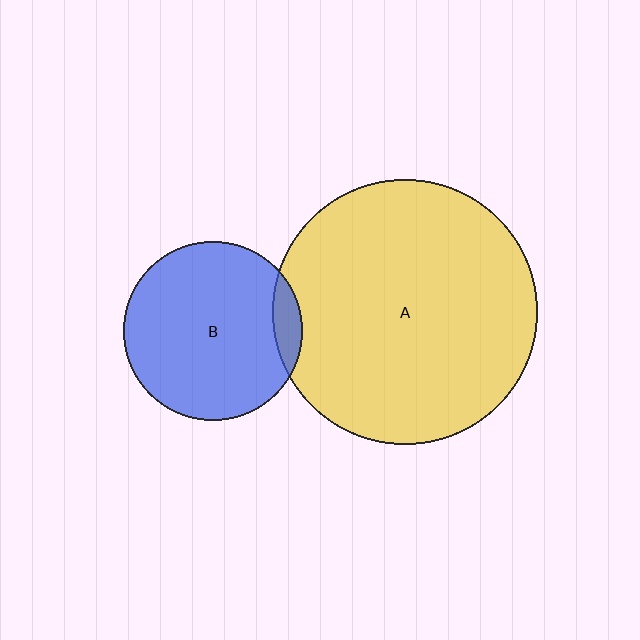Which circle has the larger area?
Circle A (yellow).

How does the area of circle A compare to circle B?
Approximately 2.2 times.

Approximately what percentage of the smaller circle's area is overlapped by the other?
Approximately 10%.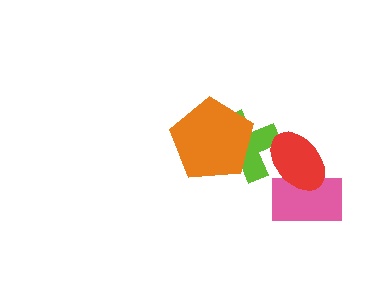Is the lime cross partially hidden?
Yes, it is partially covered by another shape.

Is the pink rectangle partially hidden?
Yes, it is partially covered by another shape.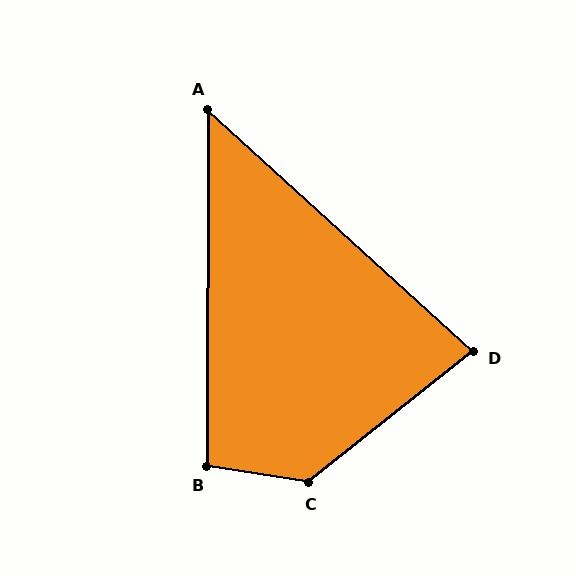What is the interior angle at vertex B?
Approximately 99 degrees (obtuse).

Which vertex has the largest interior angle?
C, at approximately 132 degrees.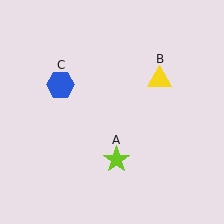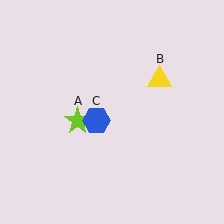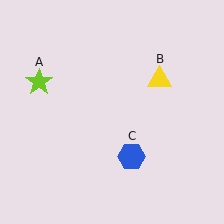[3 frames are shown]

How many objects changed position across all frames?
2 objects changed position: lime star (object A), blue hexagon (object C).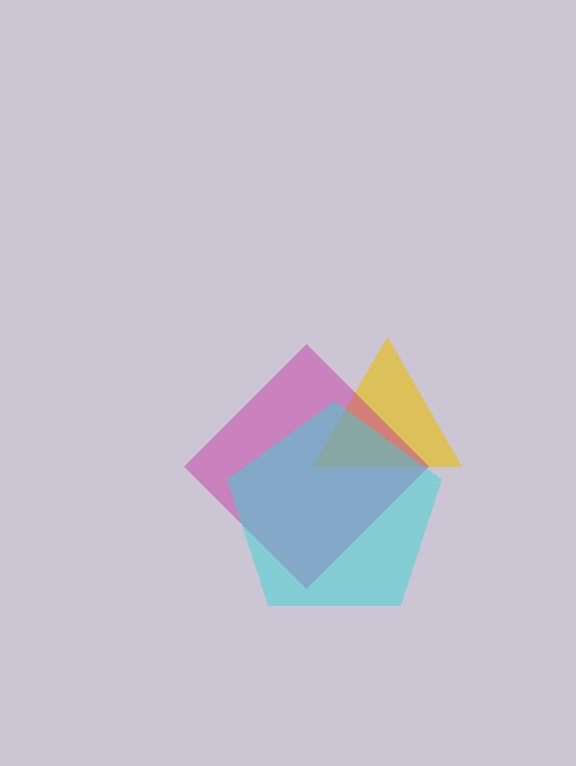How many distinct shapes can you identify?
There are 3 distinct shapes: a yellow triangle, a magenta diamond, a cyan pentagon.